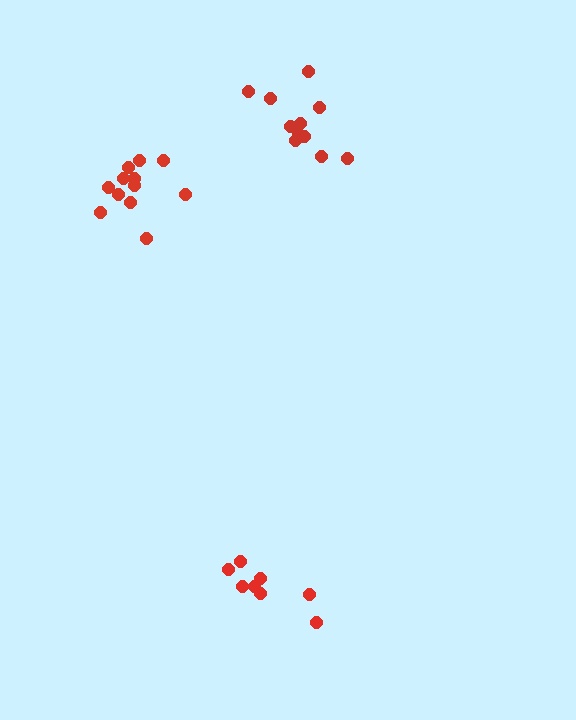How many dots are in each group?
Group 1: 8 dots, Group 2: 11 dots, Group 3: 12 dots (31 total).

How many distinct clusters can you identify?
There are 3 distinct clusters.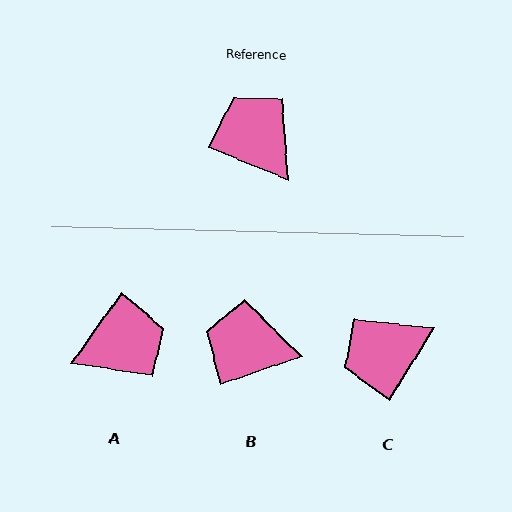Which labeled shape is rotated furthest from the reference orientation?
A, about 104 degrees away.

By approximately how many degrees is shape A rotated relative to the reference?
Approximately 104 degrees clockwise.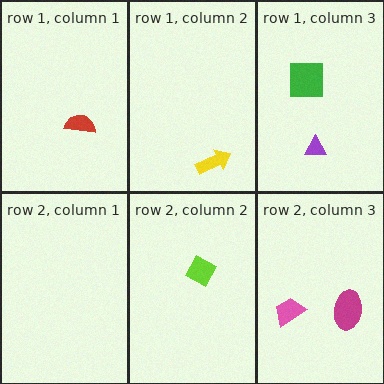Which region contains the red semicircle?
The row 1, column 1 region.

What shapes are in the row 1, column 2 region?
The yellow arrow.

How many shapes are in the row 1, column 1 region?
1.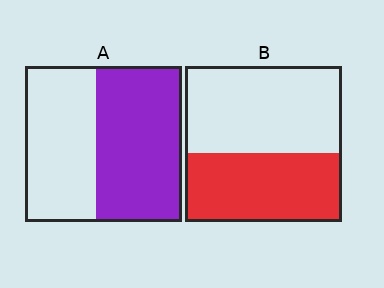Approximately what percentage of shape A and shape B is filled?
A is approximately 55% and B is approximately 45%.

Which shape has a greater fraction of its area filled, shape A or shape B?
Shape A.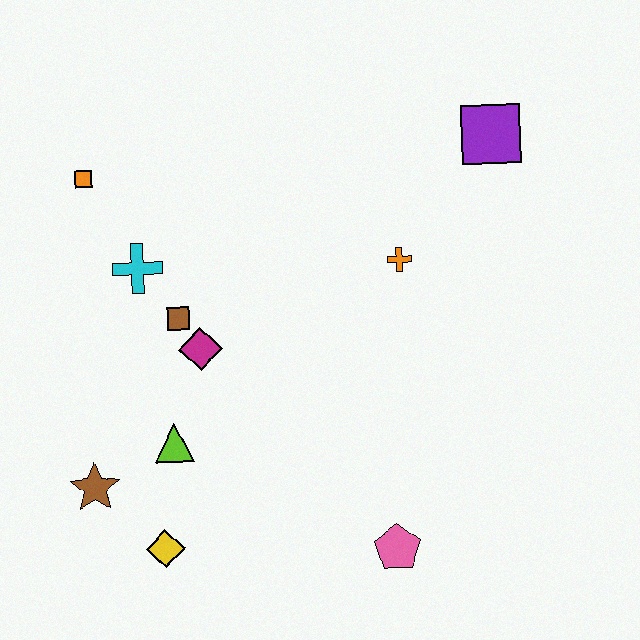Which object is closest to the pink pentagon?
The yellow diamond is closest to the pink pentagon.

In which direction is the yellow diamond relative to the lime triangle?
The yellow diamond is below the lime triangle.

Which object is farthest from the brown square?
The purple square is farthest from the brown square.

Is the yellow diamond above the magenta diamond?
No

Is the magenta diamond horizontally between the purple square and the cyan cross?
Yes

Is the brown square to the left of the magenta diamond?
Yes